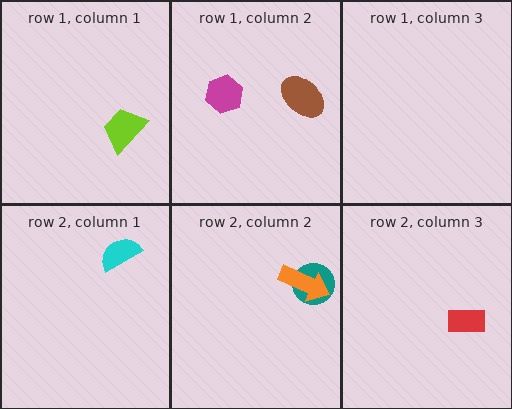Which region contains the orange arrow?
The row 2, column 2 region.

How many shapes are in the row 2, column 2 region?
2.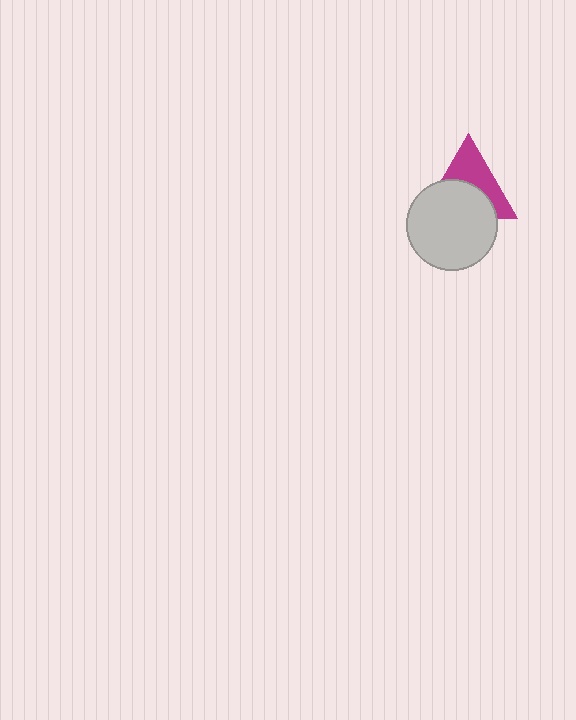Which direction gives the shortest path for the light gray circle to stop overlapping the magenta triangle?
Moving down gives the shortest separation.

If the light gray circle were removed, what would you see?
You would see the complete magenta triangle.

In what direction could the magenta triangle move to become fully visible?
The magenta triangle could move up. That would shift it out from behind the light gray circle entirely.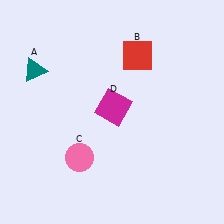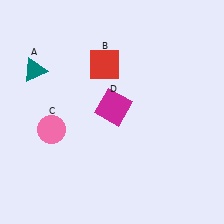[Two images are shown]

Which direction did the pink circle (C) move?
The pink circle (C) moved up.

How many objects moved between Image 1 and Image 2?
2 objects moved between the two images.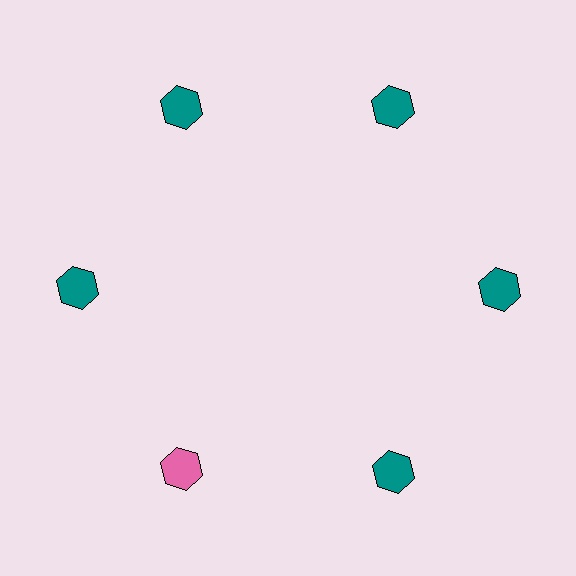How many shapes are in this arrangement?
There are 6 shapes arranged in a ring pattern.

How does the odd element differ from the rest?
It has a different color: pink instead of teal.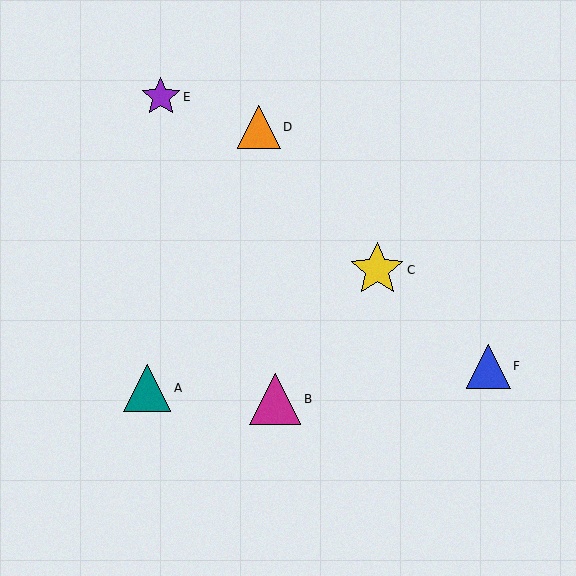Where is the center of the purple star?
The center of the purple star is at (161, 97).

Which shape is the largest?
The yellow star (labeled C) is the largest.